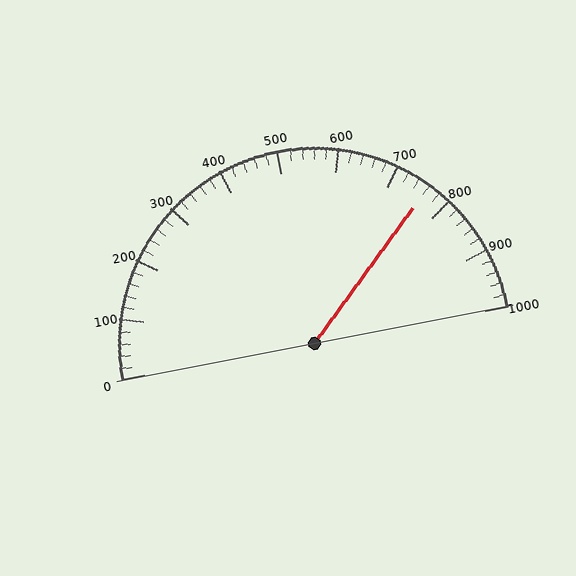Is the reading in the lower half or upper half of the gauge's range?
The reading is in the upper half of the range (0 to 1000).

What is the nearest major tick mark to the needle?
The nearest major tick mark is 800.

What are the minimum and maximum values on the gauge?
The gauge ranges from 0 to 1000.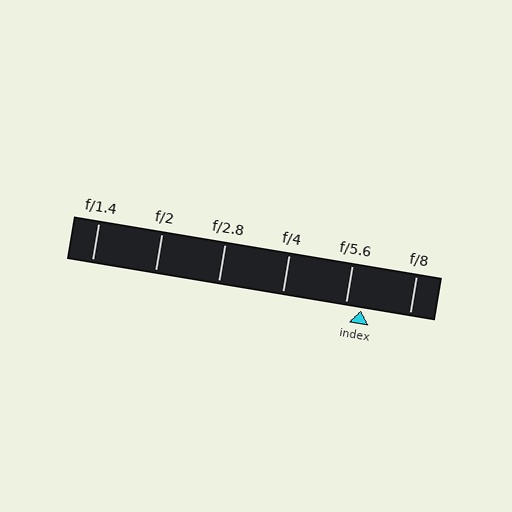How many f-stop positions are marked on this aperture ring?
There are 6 f-stop positions marked.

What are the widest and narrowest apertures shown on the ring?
The widest aperture shown is f/1.4 and the narrowest is f/8.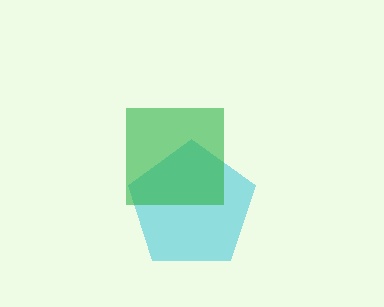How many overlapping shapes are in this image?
There are 2 overlapping shapes in the image.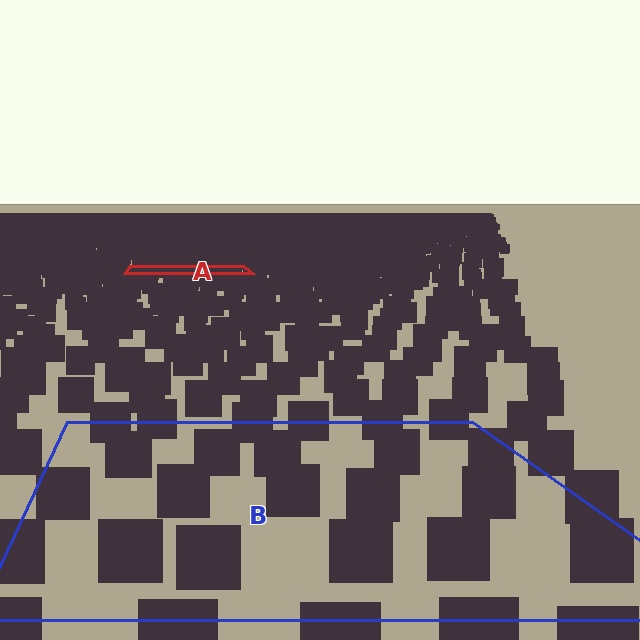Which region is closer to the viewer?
Region B is closer. The texture elements there are larger and more spread out.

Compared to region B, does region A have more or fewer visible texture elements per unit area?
Region A has more texture elements per unit area — they are packed more densely because it is farther away.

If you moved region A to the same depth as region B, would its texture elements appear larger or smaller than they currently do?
They would appear larger. At a closer depth, the same texture elements are projected at a bigger on-screen size.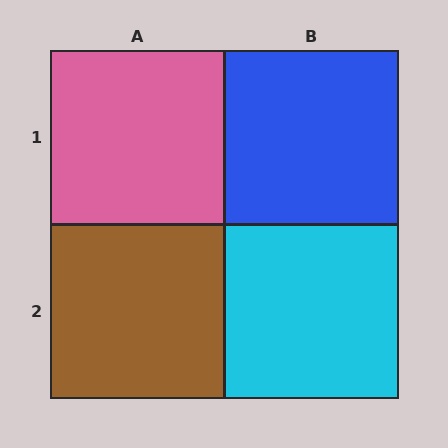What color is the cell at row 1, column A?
Pink.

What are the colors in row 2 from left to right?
Brown, cyan.